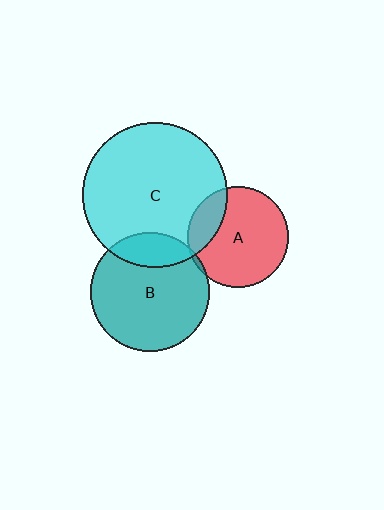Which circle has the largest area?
Circle C (cyan).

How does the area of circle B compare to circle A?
Approximately 1.4 times.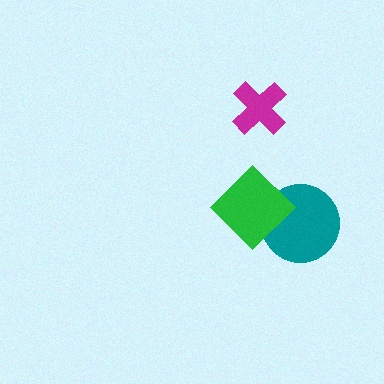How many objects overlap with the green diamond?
1 object overlaps with the green diamond.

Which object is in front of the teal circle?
The green diamond is in front of the teal circle.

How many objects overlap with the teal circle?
1 object overlaps with the teal circle.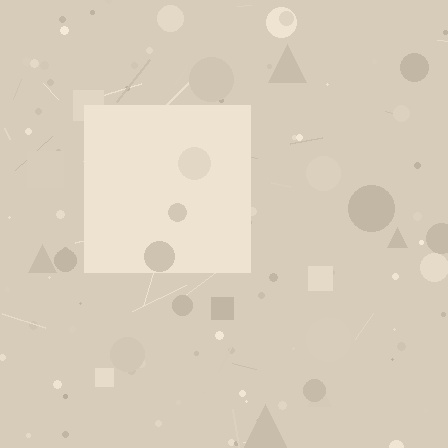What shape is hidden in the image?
A square is hidden in the image.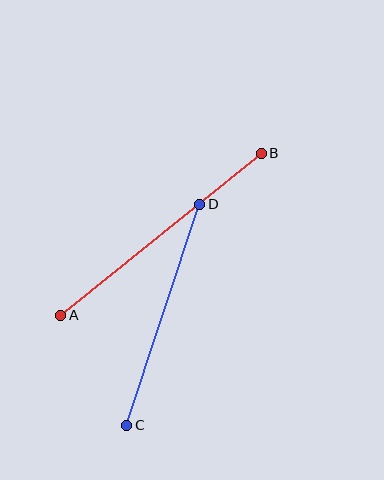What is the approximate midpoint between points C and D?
The midpoint is at approximately (163, 315) pixels.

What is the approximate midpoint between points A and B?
The midpoint is at approximately (161, 234) pixels.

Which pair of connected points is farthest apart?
Points A and B are farthest apart.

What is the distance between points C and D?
The distance is approximately 233 pixels.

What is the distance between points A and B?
The distance is approximately 258 pixels.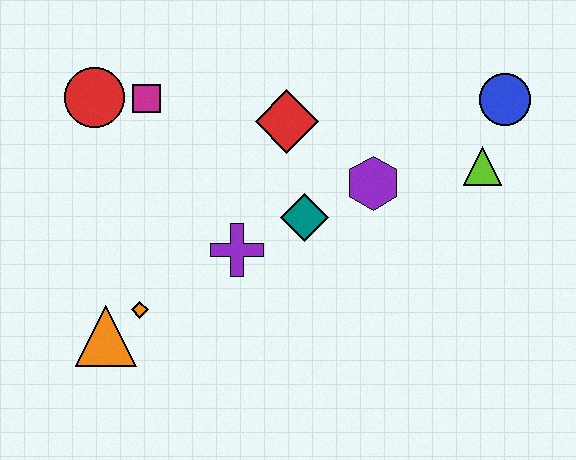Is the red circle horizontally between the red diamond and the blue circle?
No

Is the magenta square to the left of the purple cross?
Yes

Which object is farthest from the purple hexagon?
The orange triangle is farthest from the purple hexagon.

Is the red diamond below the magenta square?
Yes